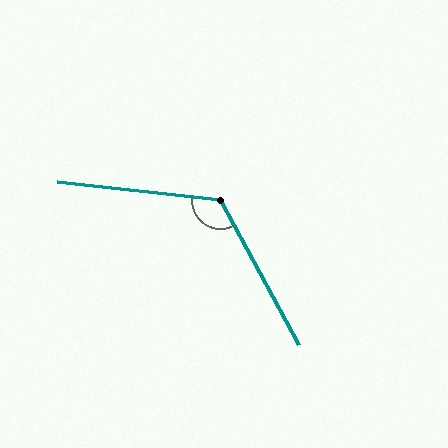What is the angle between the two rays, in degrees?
Approximately 124 degrees.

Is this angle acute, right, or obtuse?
It is obtuse.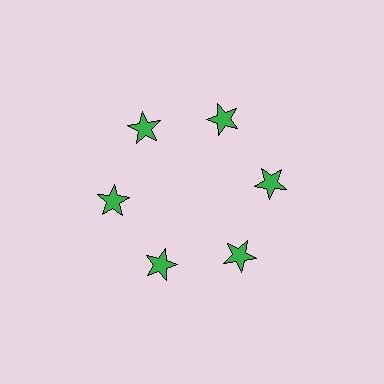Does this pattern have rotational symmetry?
Yes, this pattern has 6-fold rotational symmetry. It looks the same after rotating 60 degrees around the center.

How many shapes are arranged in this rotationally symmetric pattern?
There are 6 shapes, arranged in 6 groups of 1.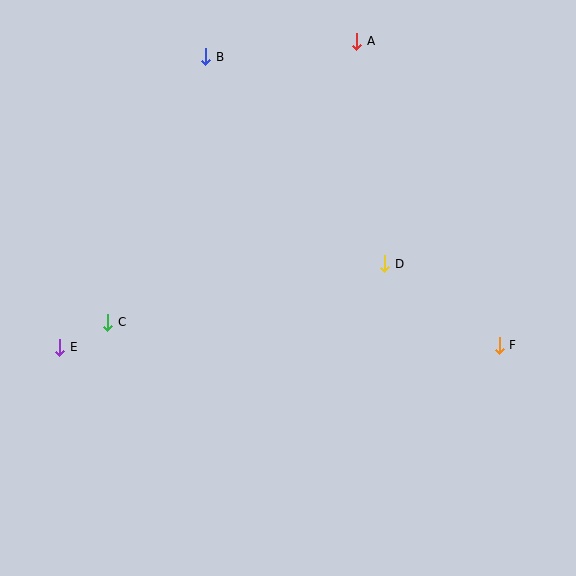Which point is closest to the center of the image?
Point D at (385, 264) is closest to the center.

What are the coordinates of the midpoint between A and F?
The midpoint between A and F is at (428, 193).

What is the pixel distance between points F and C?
The distance between F and C is 392 pixels.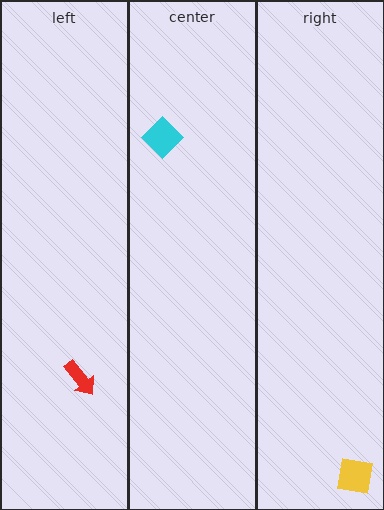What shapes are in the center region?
The cyan diamond.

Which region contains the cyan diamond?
The center region.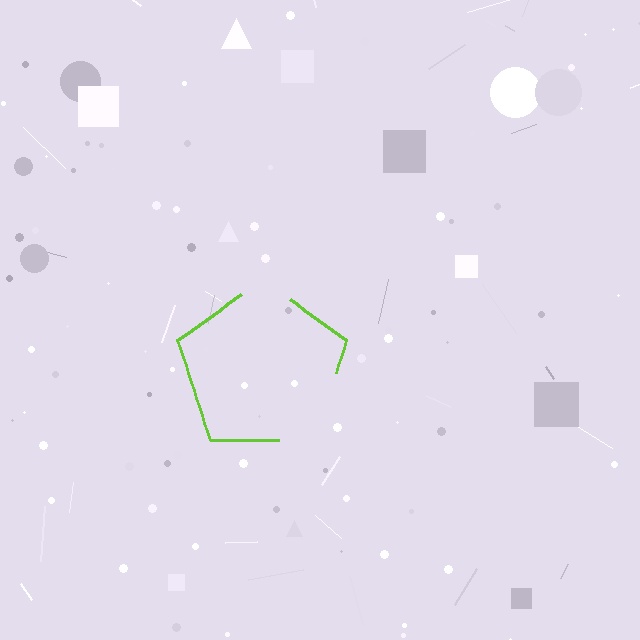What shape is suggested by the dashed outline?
The dashed outline suggests a pentagon.